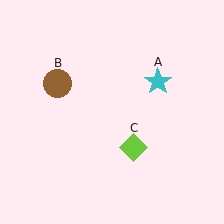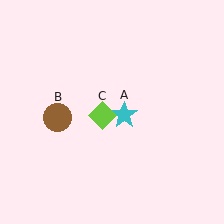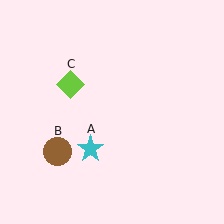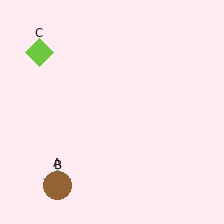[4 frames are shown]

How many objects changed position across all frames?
3 objects changed position: cyan star (object A), brown circle (object B), lime diamond (object C).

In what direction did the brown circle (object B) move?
The brown circle (object B) moved down.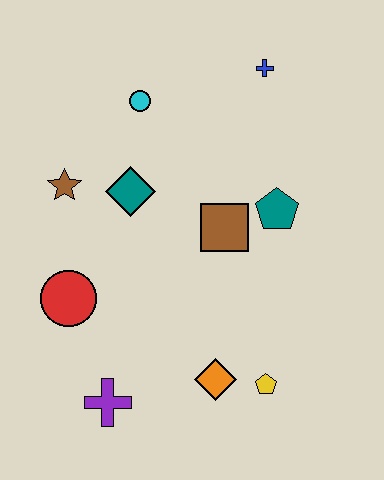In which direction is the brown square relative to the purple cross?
The brown square is above the purple cross.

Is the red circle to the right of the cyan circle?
No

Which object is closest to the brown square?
The teal pentagon is closest to the brown square.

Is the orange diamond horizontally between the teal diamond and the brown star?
No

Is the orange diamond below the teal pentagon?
Yes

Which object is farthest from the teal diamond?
The yellow pentagon is farthest from the teal diamond.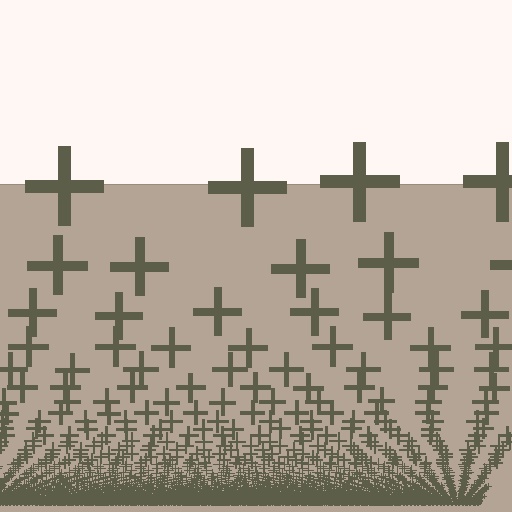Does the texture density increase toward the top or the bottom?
Density increases toward the bottom.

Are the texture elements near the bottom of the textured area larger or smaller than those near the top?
Smaller. The gradient is inverted — elements near the bottom are smaller and denser.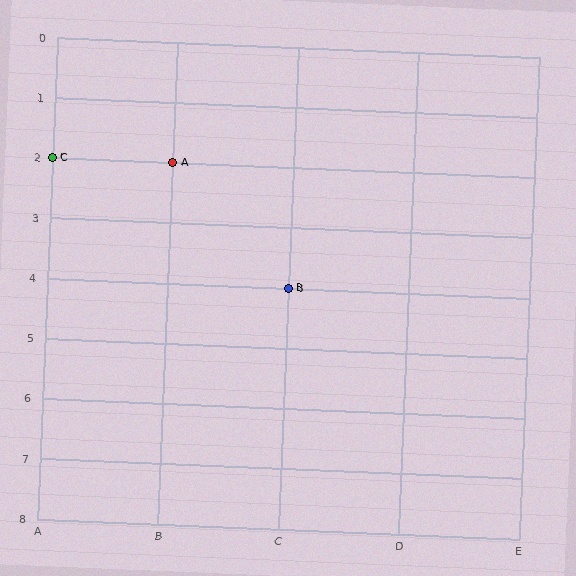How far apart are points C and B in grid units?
Points C and B are 2 columns and 2 rows apart (about 2.8 grid units diagonally).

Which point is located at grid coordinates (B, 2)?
Point A is at (B, 2).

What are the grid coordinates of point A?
Point A is at grid coordinates (B, 2).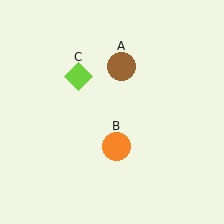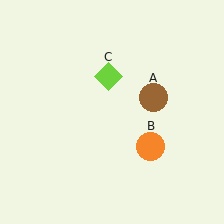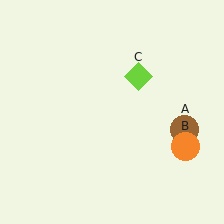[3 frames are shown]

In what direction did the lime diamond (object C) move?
The lime diamond (object C) moved right.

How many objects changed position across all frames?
3 objects changed position: brown circle (object A), orange circle (object B), lime diamond (object C).